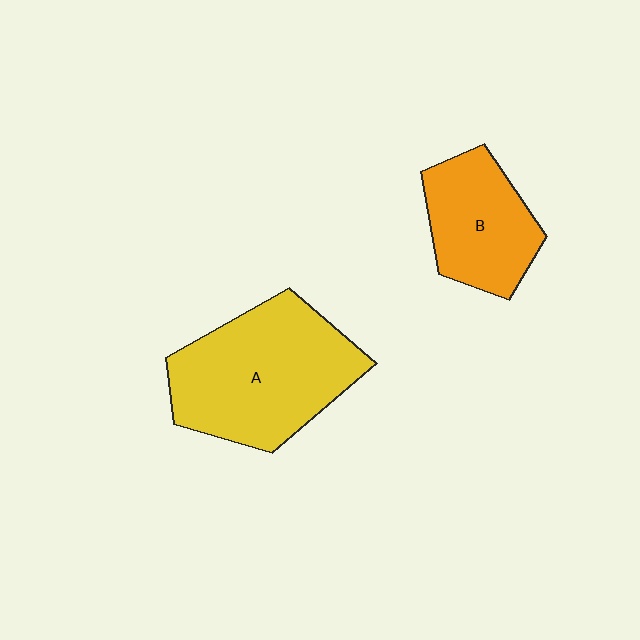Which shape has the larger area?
Shape A (yellow).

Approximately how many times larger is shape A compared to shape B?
Approximately 1.7 times.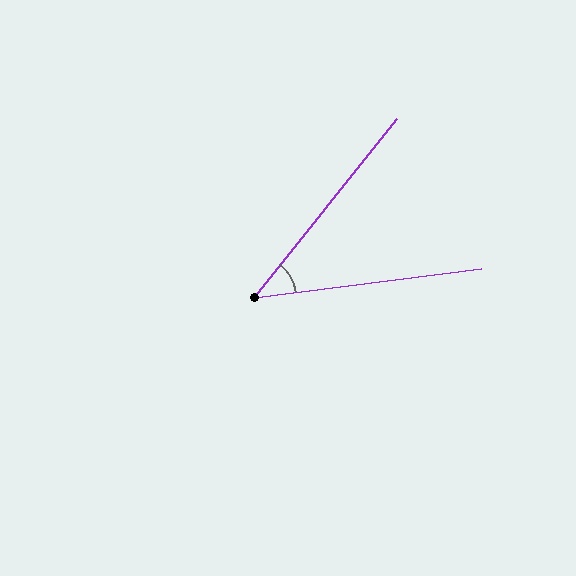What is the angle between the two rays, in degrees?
Approximately 44 degrees.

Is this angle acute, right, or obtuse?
It is acute.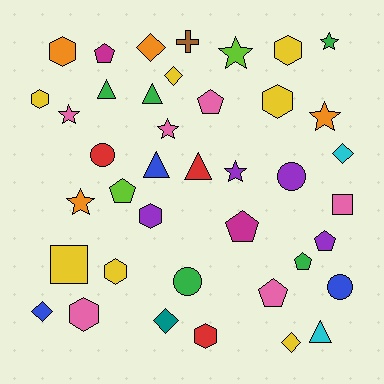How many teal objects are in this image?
There is 1 teal object.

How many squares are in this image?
There are 2 squares.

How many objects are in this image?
There are 40 objects.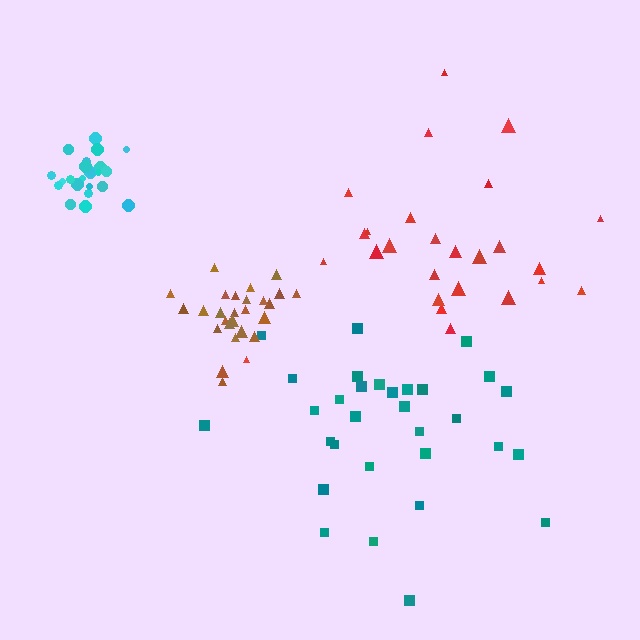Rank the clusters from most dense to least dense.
cyan, brown, teal, red.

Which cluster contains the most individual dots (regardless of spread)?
Teal (31).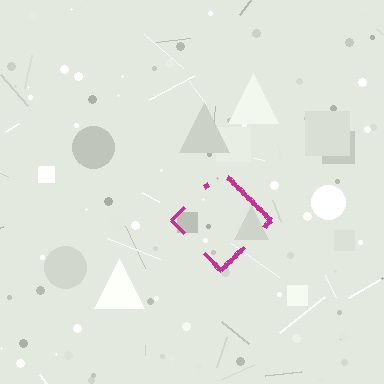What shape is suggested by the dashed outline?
The dashed outline suggests a diamond.